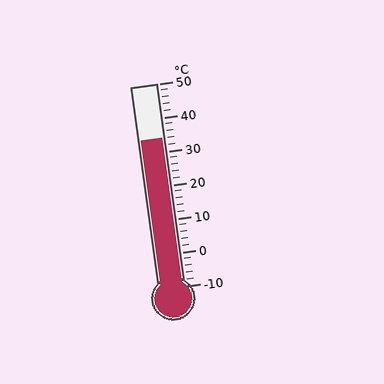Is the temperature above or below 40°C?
The temperature is below 40°C.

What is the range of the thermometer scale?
The thermometer scale ranges from -10°C to 50°C.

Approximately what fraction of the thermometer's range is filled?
The thermometer is filled to approximately 75% of its range.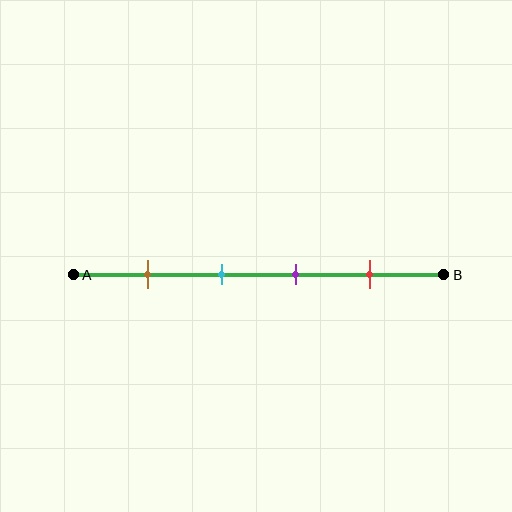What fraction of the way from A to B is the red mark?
The red mark is approximately 80% (0.8) of the way from A to B.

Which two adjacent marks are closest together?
The cyan and purple marks are the closest adjacent pair.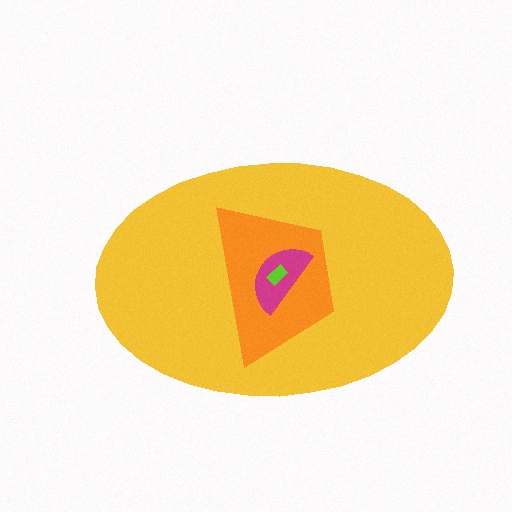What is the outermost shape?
The yellow ellipse.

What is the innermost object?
The lime rectangle.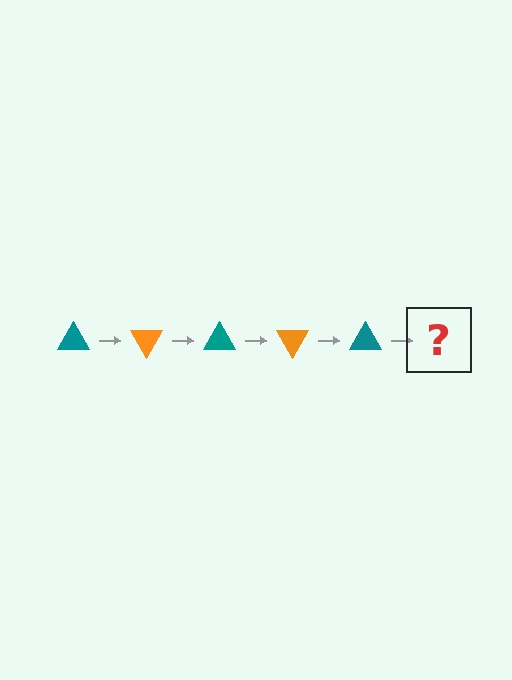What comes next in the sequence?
The next element should be an orange triangle, rotated 300 degrees from the start.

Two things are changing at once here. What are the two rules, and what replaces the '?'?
The two rules are that it rotates 60 degrees each step and the color cycles through teal and orange. The '?' should be an orange triangle, rotated 300 degrees from the start.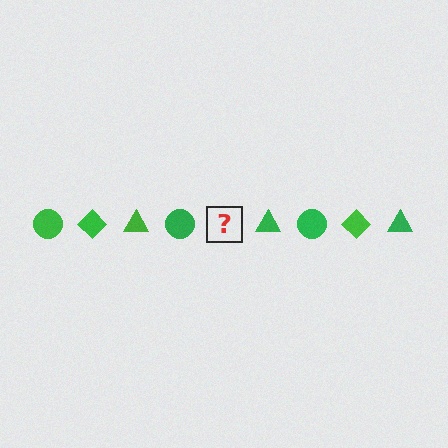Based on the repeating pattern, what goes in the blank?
The blank should be a green diamond.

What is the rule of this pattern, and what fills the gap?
The rule is that the pattern cycles through circle, diamond, triangle shapes in green. The gap should be filled with a green diamond.